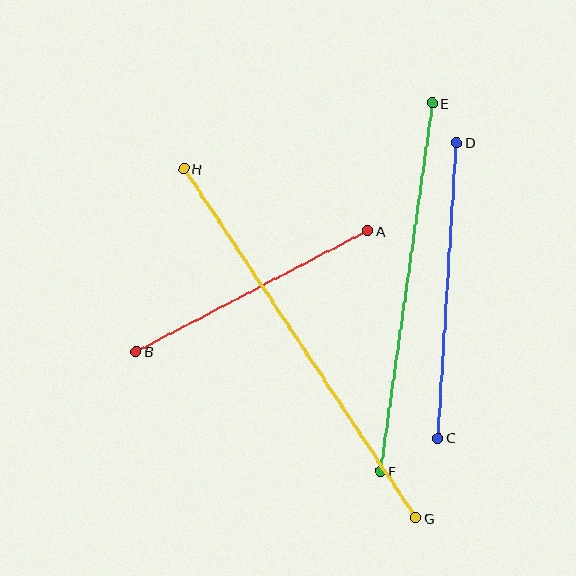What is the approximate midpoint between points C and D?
The midpoint is at approximately (447, 290) pixels.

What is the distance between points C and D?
The distance is approximately 296 pixels.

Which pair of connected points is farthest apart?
Points G and H are farthest apart.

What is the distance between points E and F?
The distance is approximately 372 pixels.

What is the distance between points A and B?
The distance is approximately 261 pixels.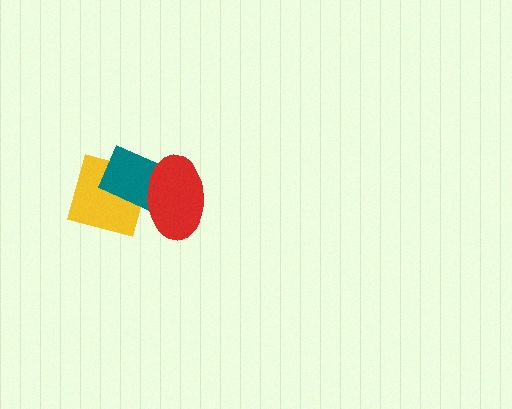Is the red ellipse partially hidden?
No, no other shape covers it.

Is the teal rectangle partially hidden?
Yes, it is partially covered by another shape.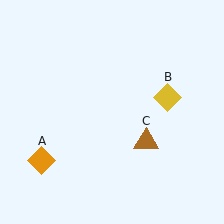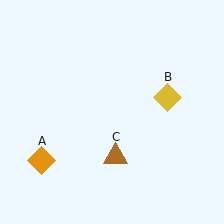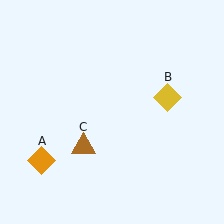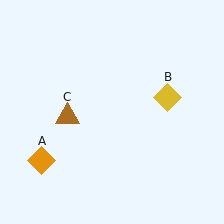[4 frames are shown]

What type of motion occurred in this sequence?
The brown triangle (object C) rotated clockwise around the center of the scene.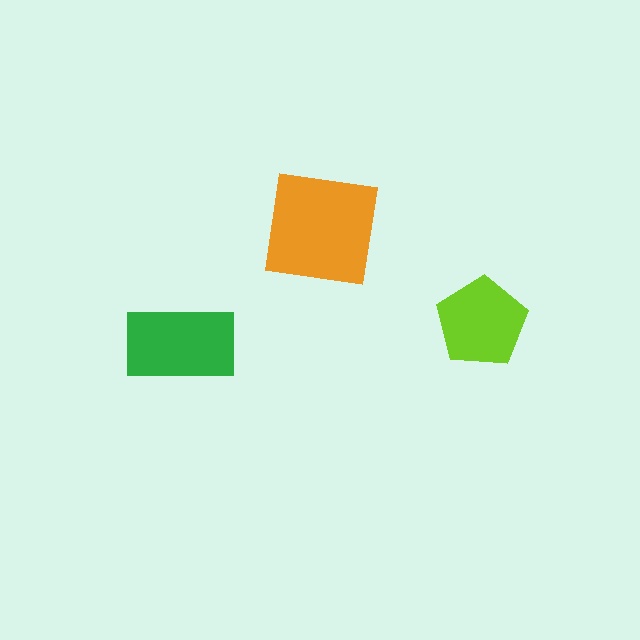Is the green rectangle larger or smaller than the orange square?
Smaller.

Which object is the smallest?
The lime pentagon.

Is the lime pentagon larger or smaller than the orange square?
Smaller.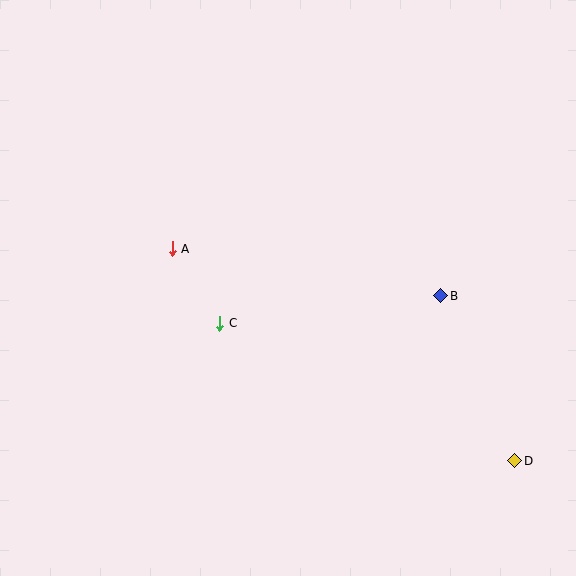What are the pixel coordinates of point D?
Point D is at (515, 461).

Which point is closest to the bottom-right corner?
Point D is closest to the bottom-right corner.